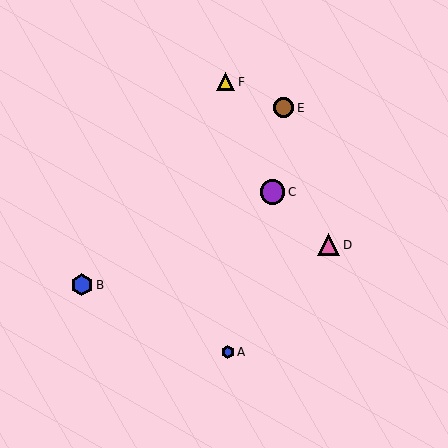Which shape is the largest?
The purple circle (labeled C) is the largest.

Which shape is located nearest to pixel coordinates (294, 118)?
The brown circle (labeled E) at (284, 108) is nearest to that location.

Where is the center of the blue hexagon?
The center of the blue hexagon is at (228, 352).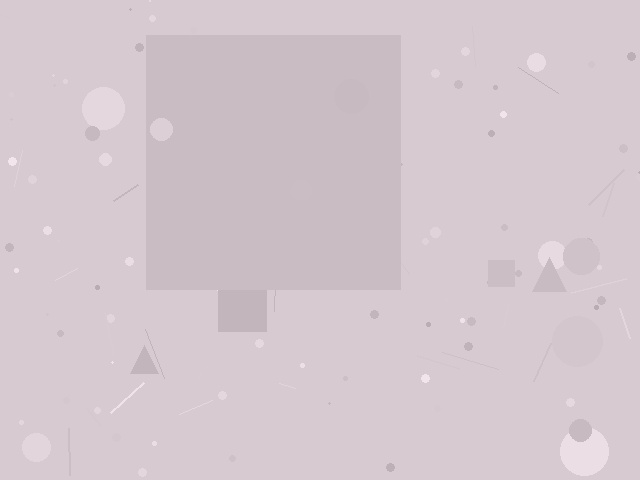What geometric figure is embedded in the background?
A square is embedded in the background.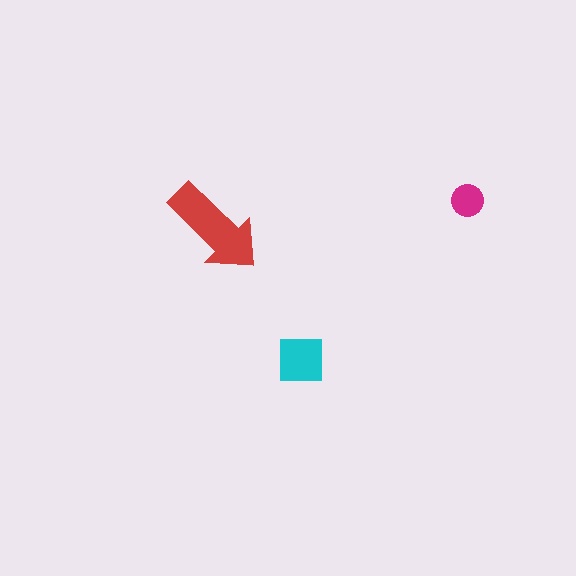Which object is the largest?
The red arrow.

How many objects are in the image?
There are 3 objects in the image.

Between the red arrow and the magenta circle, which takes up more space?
The red arrow.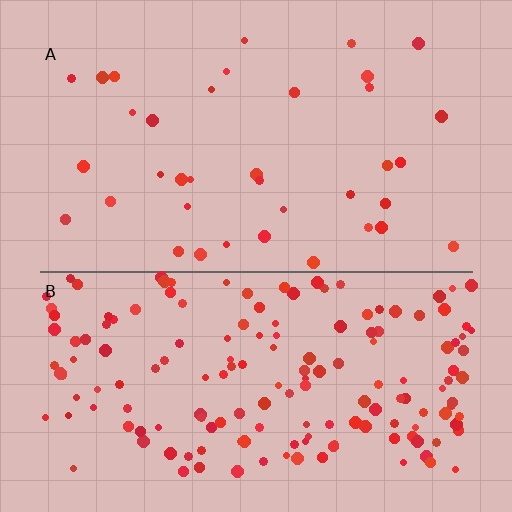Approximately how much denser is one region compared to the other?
Approximately 4.5× — region B over region A.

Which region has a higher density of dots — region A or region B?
B (the bottom).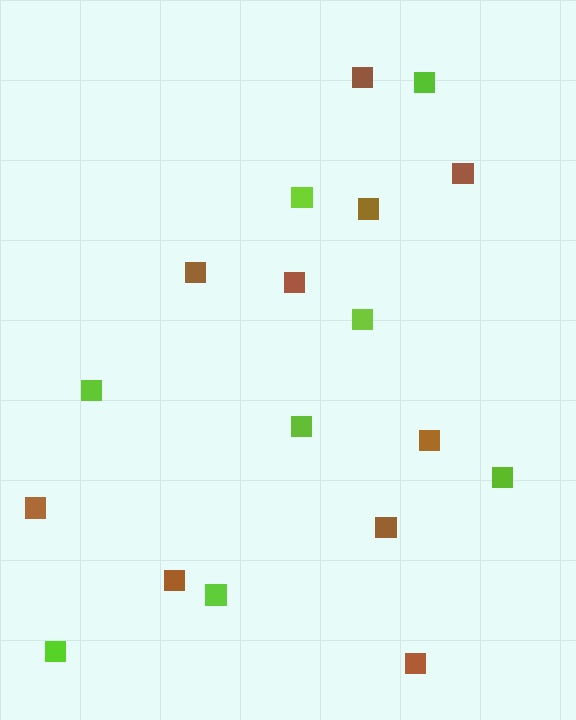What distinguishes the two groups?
There are 2 groups: one group of lime squares (8) and one group of brown squares (10).